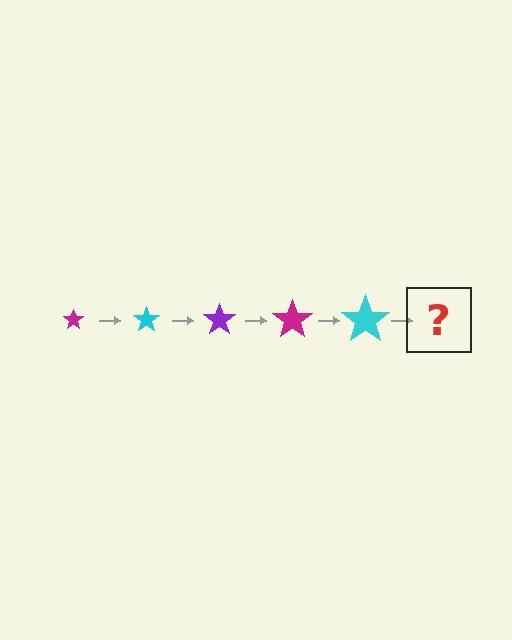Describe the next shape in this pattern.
It should be a purple star, larger than the previous one.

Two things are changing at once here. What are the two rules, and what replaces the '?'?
The two rules are that the star grows larger each step and the color cycles through magenta, cyan, and purple. The '?' should be a purple star, larger than the previous one.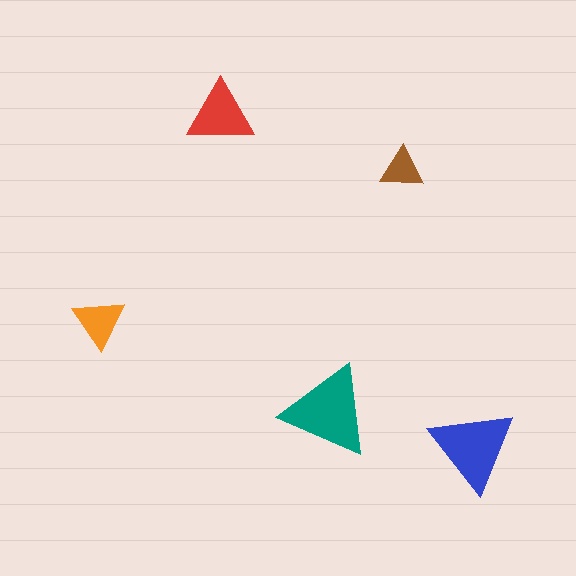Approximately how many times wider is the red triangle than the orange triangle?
About 1.5 times wider.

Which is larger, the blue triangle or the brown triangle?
The blue one.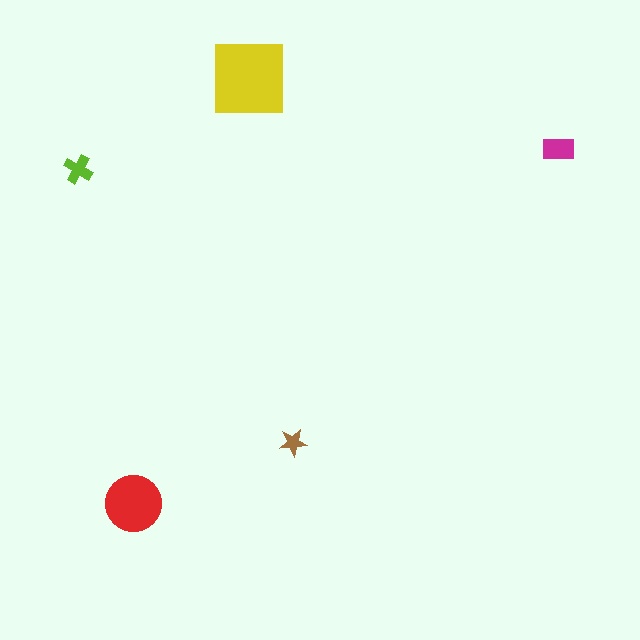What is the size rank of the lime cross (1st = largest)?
4th.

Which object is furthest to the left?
The lime cross is leftmost.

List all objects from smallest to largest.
The brown star, the lime cross, the magenta rectangle, the red circle, the yellow square.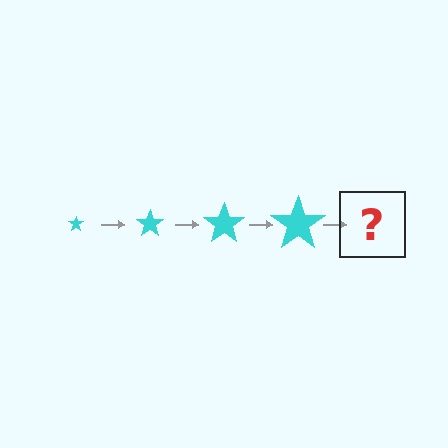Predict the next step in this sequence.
The next step is a cyan star, larger than the previous one.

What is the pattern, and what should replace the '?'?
The pattern is that the star gets progressively larger each step. The '?' should be a cyan star, larger than the previous one.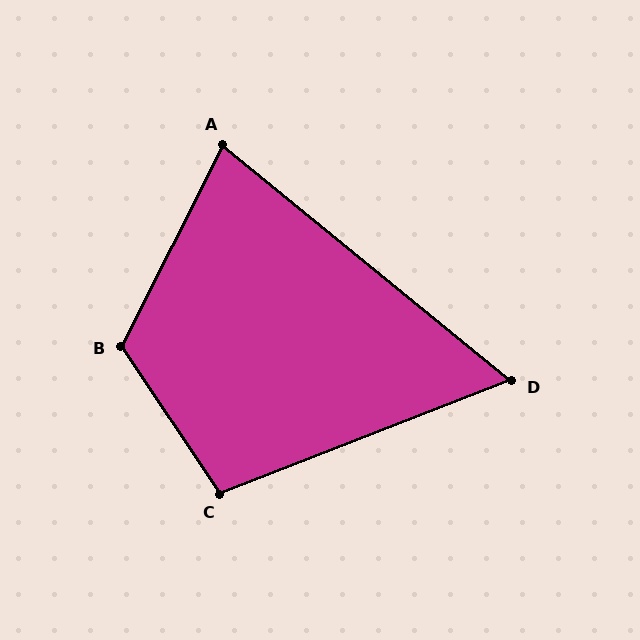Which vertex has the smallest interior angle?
D, at approximately 60 degrees.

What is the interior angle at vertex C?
Approximately 103 degrees (obtuse).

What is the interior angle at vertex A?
Approximately 77 degrees (acute).